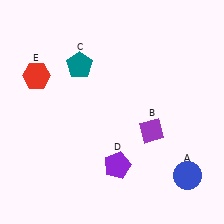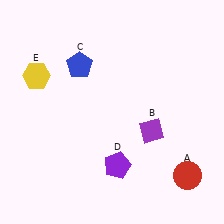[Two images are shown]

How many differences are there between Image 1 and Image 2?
There are 3 differences between the two images.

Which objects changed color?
A changed from blue to red. C changed from teal to blue. E changed from red to yellow.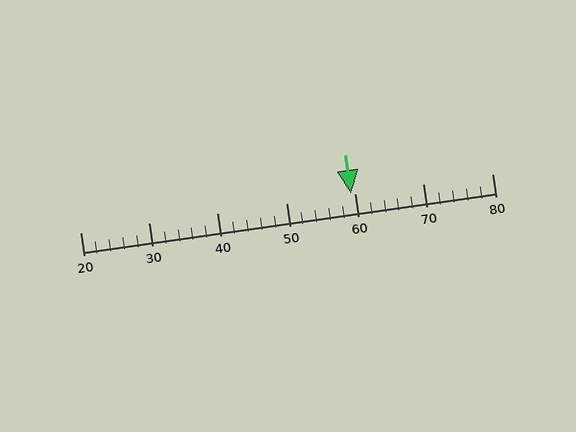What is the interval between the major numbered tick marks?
The major tick marks are spaced 10 units apart.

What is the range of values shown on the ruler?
The ruler shows values from 20 to 80.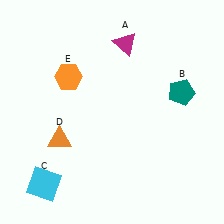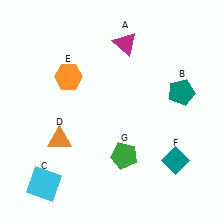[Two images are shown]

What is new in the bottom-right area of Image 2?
A teal diamond (F) was added in the bottom-right area of Image 2.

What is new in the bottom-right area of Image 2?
A green pentagon (G) was added in the bottom-right area of Image 2.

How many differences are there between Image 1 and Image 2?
There are 2 differences between the two images.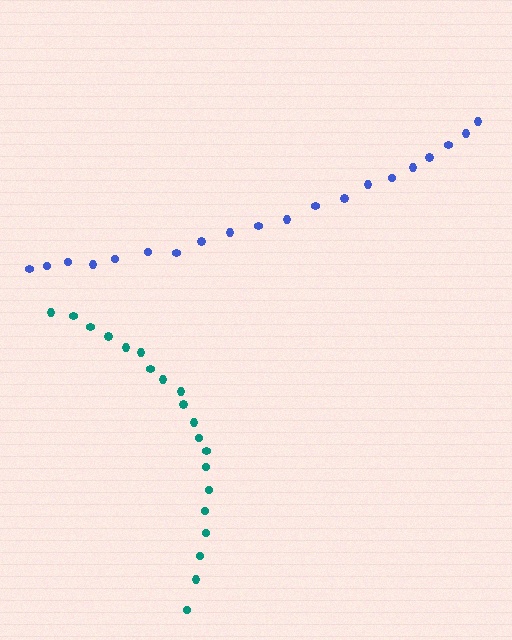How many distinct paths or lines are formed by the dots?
There are 2 distinct paths.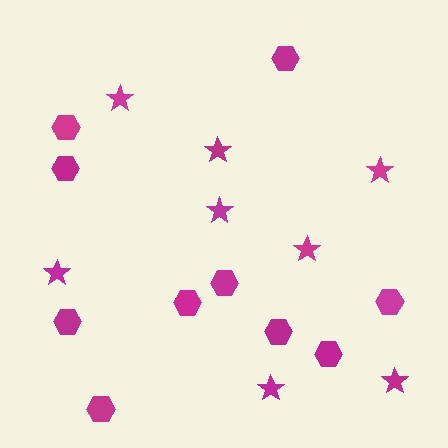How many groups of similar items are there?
There are 2 groups: one group of hexagons (10) and one group of stars (8).